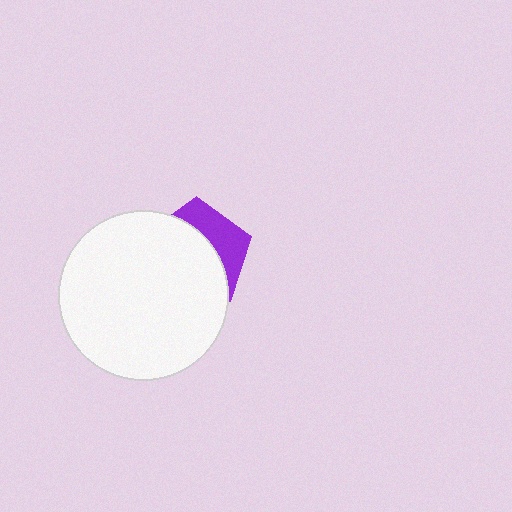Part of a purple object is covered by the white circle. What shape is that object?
It is a pentagon.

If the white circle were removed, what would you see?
You would see the complete purple pentagon.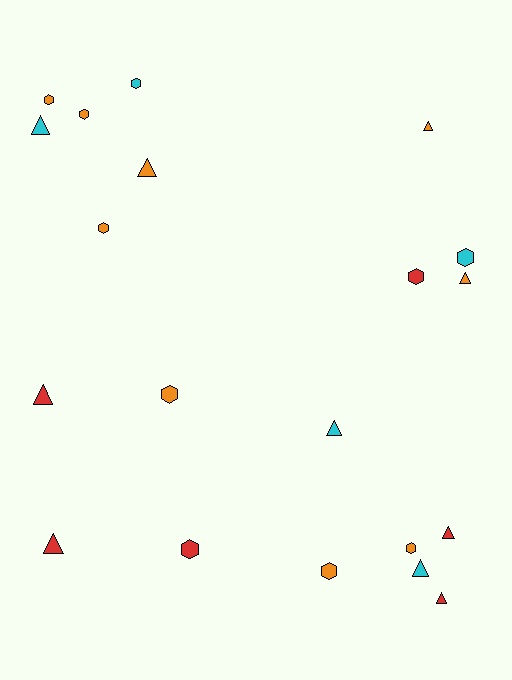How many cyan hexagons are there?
There are 2 cyan hexagons.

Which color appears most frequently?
Orange, with 9 objects.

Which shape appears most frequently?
Triangle, with 10 objects.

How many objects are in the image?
There are 20 objects.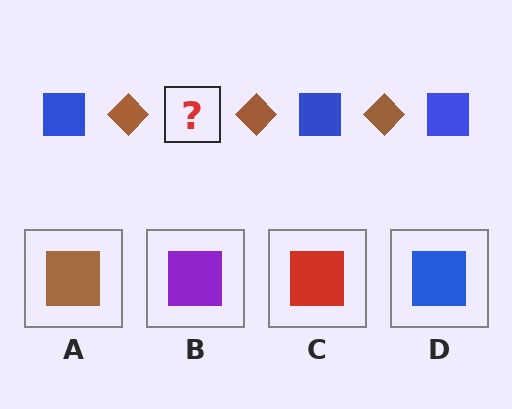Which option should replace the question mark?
Option D.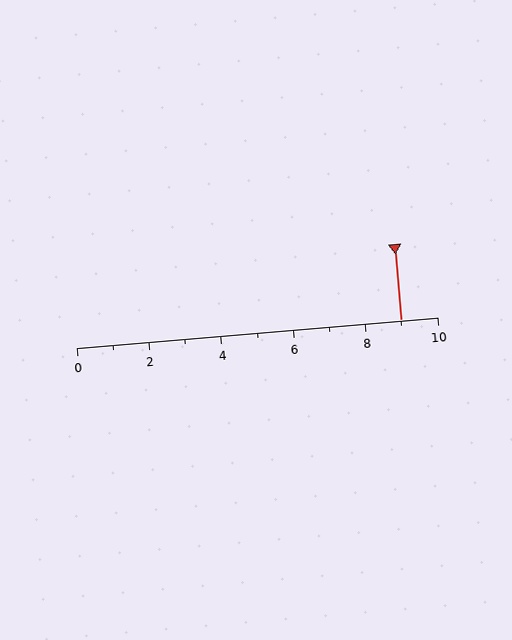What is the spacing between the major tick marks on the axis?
The major ticks are spaced 2 apart.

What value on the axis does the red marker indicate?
The marker indicates approximately 9.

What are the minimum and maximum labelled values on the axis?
The axis runs from 0 to 10.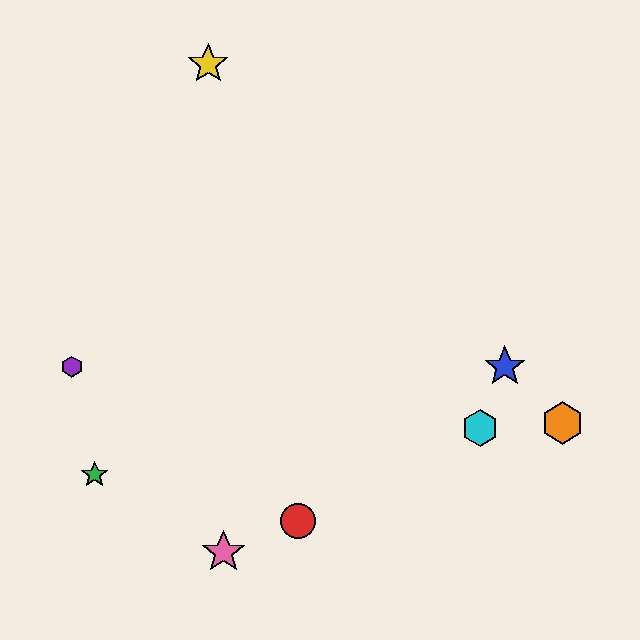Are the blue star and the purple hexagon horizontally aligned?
Yes, both are at y≈367.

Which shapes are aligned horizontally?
The blue star, the purple hexagon are aligned horizontally.